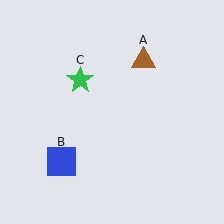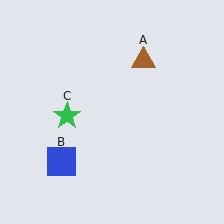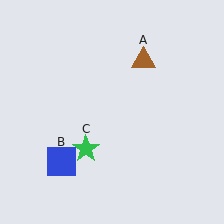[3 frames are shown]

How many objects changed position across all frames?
1 object changed position: green star (object C).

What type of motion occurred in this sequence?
The green star (object C) rotated counterclockwise around the center of the scene.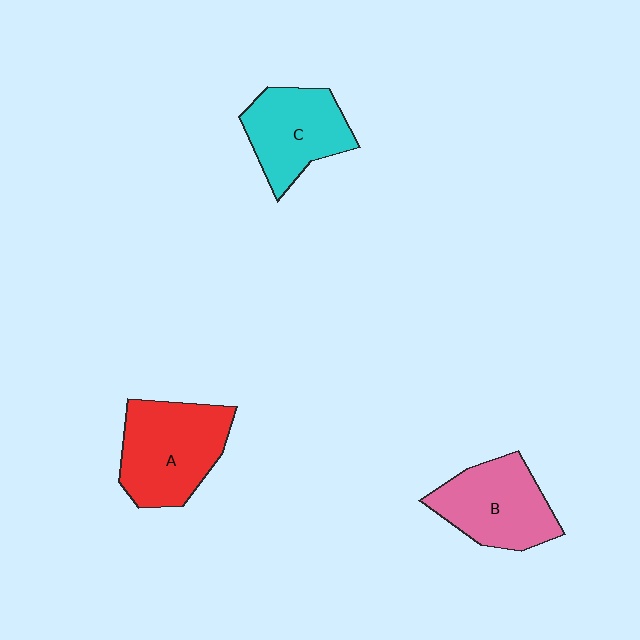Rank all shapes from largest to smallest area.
From largest to smallest: A (red), B (pink), C (cyan).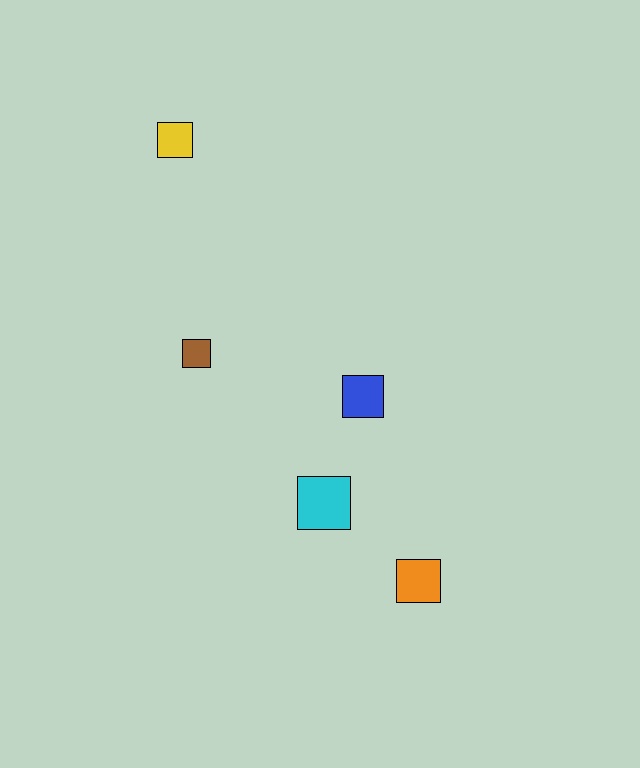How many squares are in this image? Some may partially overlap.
There are 5 squares.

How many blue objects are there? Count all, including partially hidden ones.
There is 1 blue object.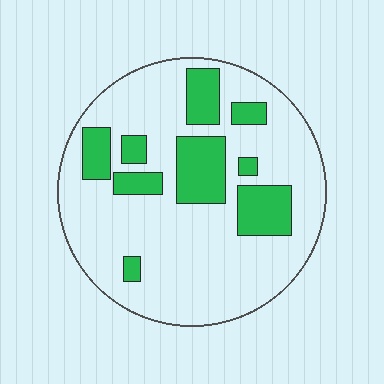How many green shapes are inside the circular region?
9.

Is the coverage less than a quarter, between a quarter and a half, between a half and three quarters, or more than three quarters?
Less than a quarter.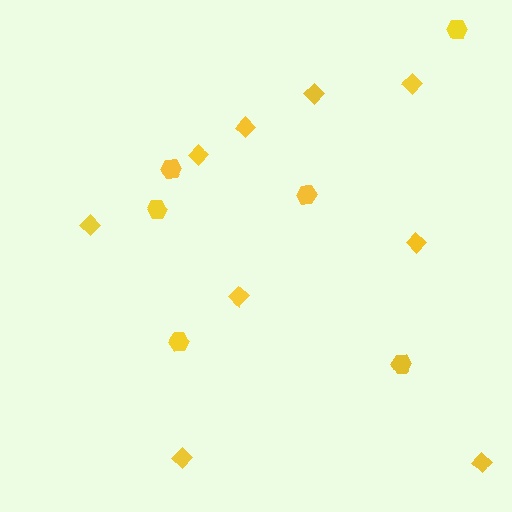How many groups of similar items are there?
There are 2 groups: one group of diamonds (9) and one group of hexagons (6).